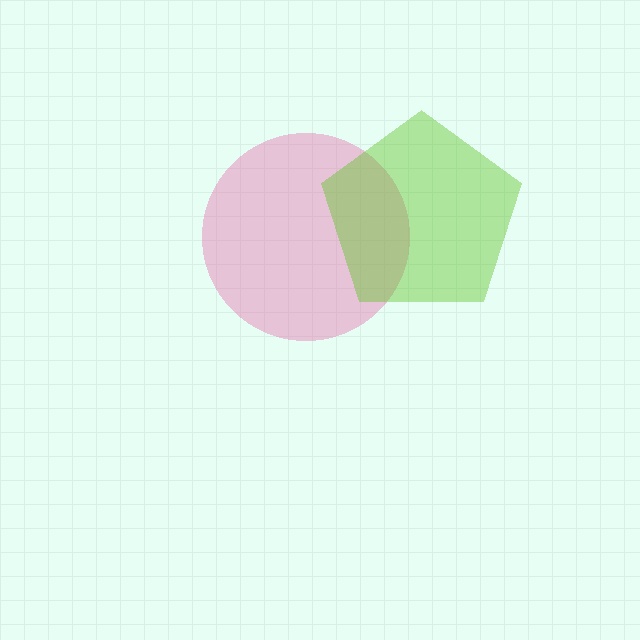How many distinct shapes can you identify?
There are 2 distinct shapes: a pink circle, a lime pentagon.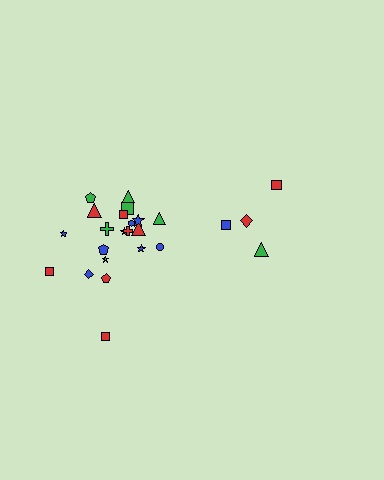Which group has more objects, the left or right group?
The left group.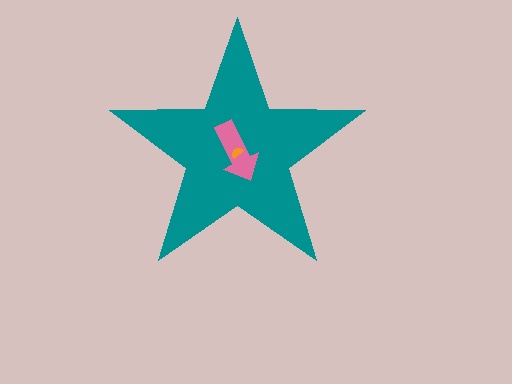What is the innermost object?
The orange semicircle.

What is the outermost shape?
The teal star.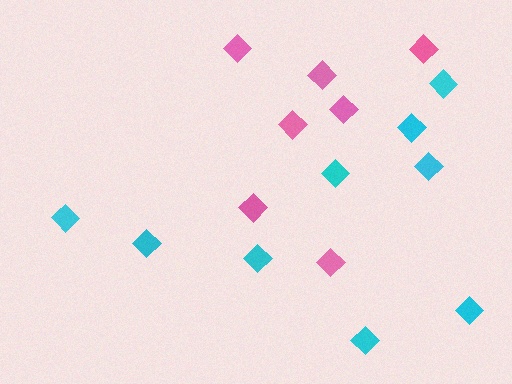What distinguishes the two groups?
There are 2 groups: one group of cyan diamonds (9) and one group of pink diamonds (7).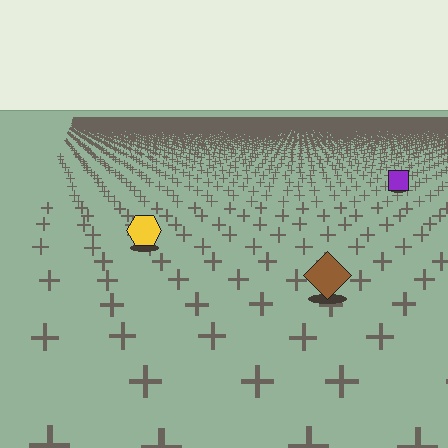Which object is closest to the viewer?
The brown diamond is closest. The texture marks near it are larger and more spread out.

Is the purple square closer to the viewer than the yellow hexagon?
No. The yellow hexagon is closer — you can tell from the texture gradient: the ground texture is coarser near it.